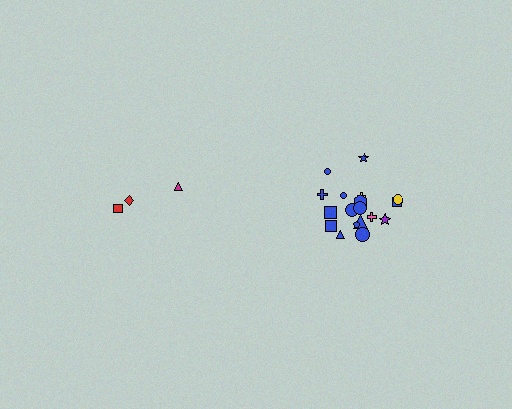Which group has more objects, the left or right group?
The right group.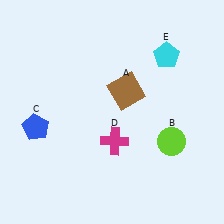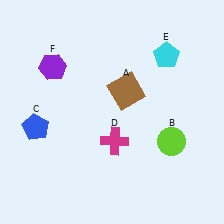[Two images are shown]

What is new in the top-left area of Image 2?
A purple hexagon (F) was added in the top-left area of Image 2.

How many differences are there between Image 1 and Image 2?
There is 1 difference between the two images.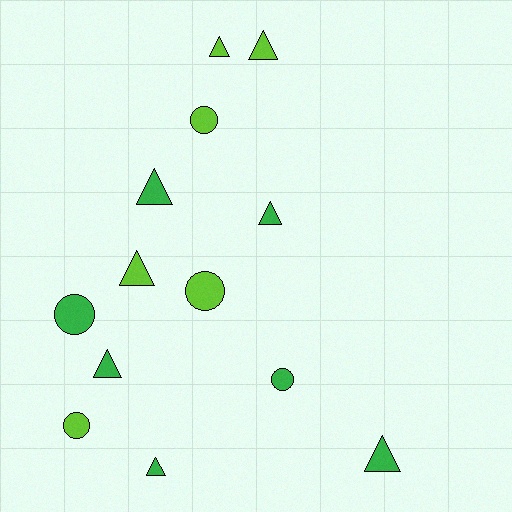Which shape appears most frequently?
Triangle, with 8 objects.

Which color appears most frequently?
Green, with 7 objects.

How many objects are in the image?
There are 13 objects.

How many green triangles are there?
There are 5 green triangles.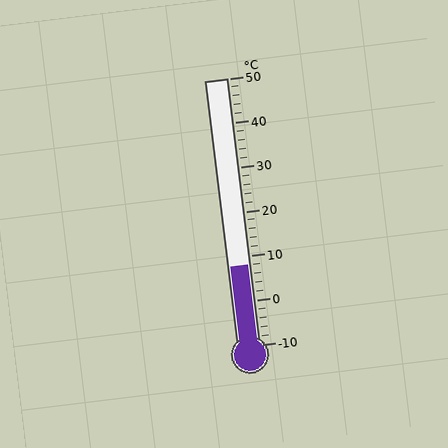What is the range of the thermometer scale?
The thermometer scale ranges from -10°C to 50°C.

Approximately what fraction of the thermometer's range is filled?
The thermometer is filled to approximately 30% of its range.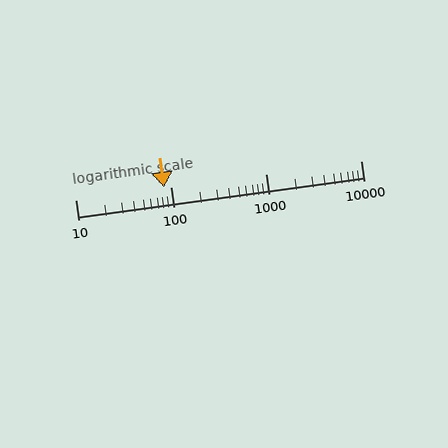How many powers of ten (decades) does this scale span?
The scale spans 3 decades, from 10 to 10000.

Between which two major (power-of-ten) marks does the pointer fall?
The pointer is between 10 and 100.